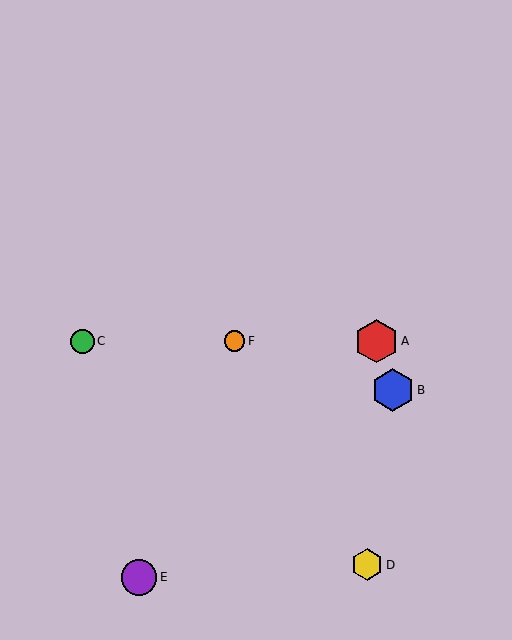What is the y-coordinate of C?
Object C is at y≈341.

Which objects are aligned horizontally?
Objects A, C, F are aligned horizontally.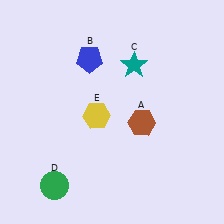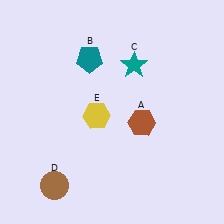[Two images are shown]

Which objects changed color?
B changed from blue to teal. D changed from green to brown.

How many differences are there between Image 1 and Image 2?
There are 2 differences between the two images.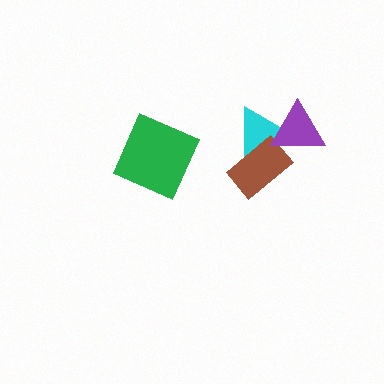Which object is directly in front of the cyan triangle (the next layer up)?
The brown rectangle is directly in front of the cyan triangle.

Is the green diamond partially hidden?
No, no other shape covers it.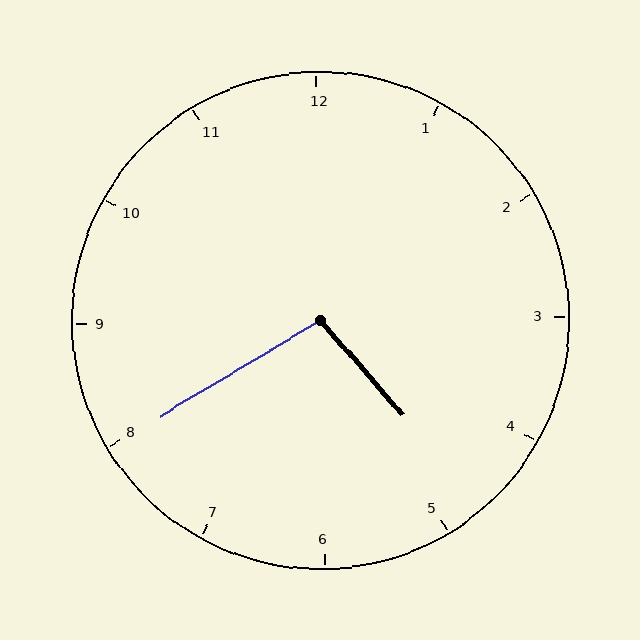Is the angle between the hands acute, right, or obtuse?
It is obtuse.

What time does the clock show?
4:40.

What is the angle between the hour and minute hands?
Approximately 100 degrees.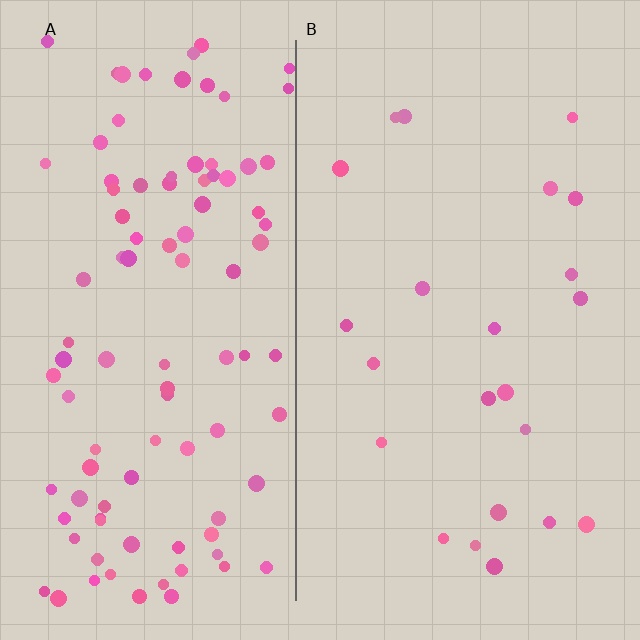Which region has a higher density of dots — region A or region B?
A (the left).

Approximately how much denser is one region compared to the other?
Approximately 4.4× — region A over region B.